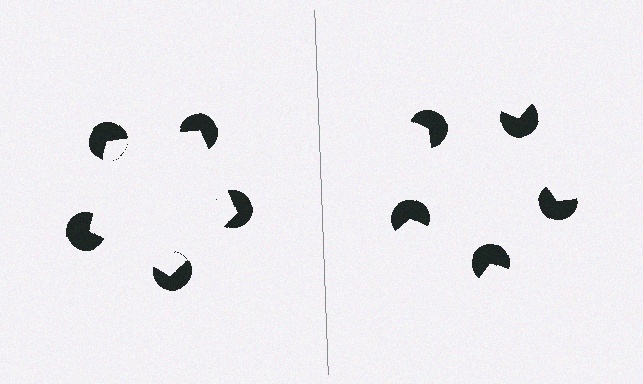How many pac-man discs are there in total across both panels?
10 — 5 on each side.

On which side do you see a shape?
An illusory pentagon appears on the left side. On the right side the wedge cuts are rotated, so no coherent shape forms.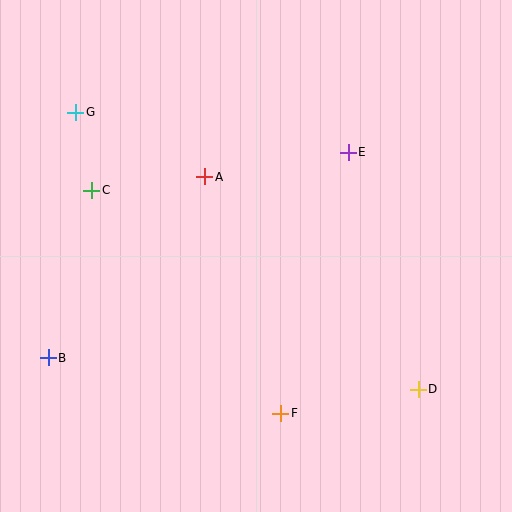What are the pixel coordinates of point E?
Point E is at (348, 152).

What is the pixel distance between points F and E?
The distance between F and E is 270 pixels.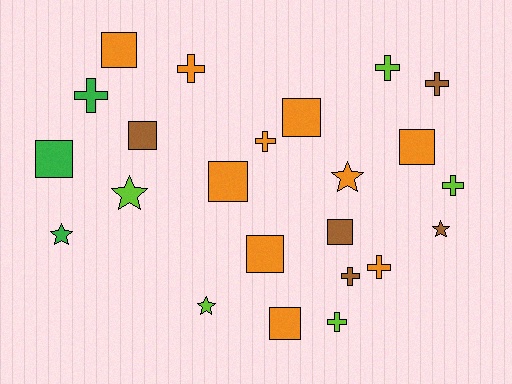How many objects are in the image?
There are 23 objects.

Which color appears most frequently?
Orange, with 10 objects.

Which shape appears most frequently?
Cross, with 9 objects.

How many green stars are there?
There is 1 green star.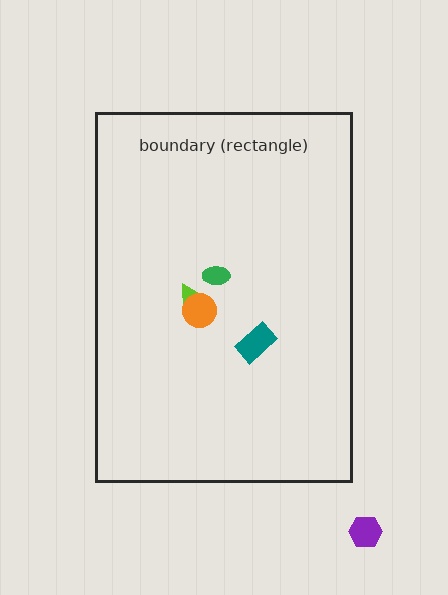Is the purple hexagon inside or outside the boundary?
Outside.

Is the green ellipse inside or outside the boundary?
Inside.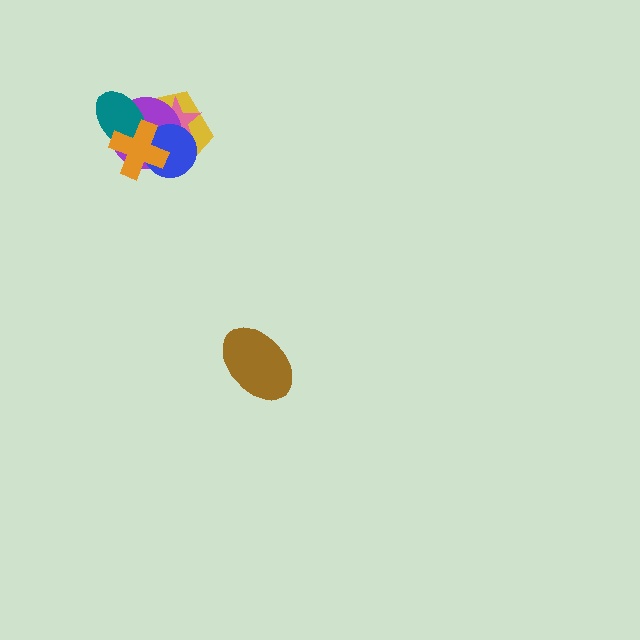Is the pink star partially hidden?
Yes, it is partially covered by another shape.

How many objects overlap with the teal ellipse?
3 objects overlap with the teal ellipse.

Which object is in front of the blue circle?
The orange cross is in front of the blue circle.